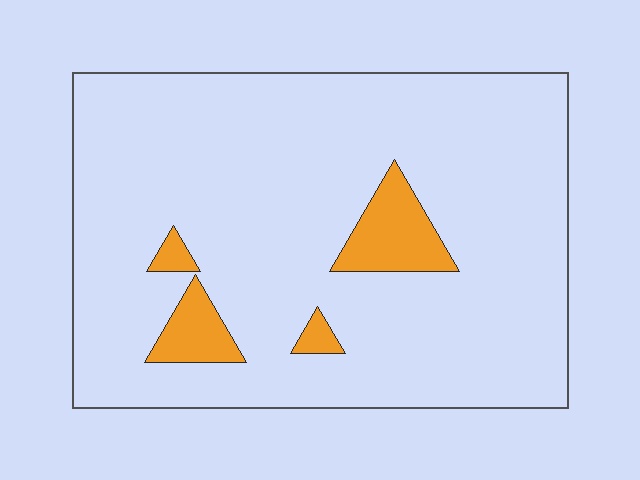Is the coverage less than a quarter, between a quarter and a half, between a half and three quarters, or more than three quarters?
Less than a quarter.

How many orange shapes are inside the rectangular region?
4.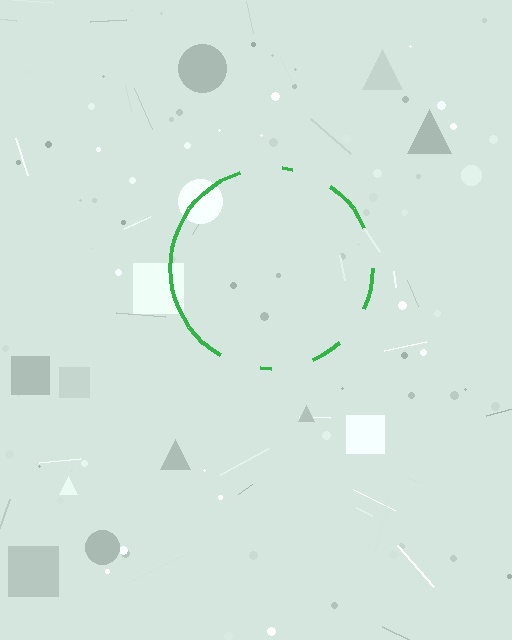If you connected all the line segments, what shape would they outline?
They would outline a circle.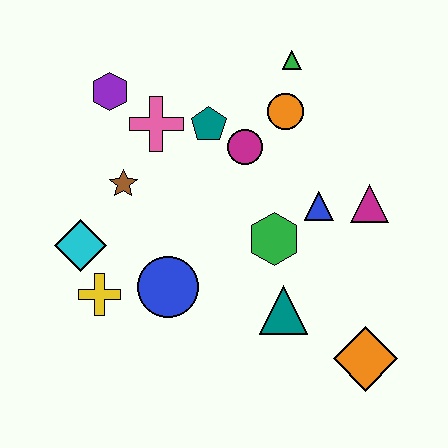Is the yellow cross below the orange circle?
Yes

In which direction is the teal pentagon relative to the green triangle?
The teal pentagon is to the left of the green triangle.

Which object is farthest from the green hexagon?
The purple hexagon is farthest from the green hexagon.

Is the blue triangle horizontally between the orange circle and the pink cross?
No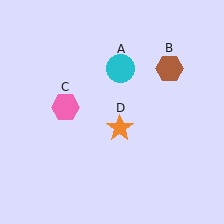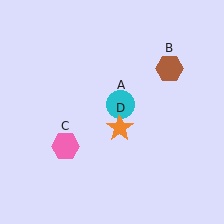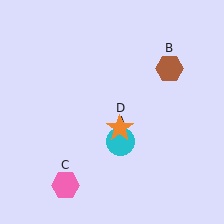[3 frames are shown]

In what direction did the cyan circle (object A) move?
The cyan circle (object A) moved down.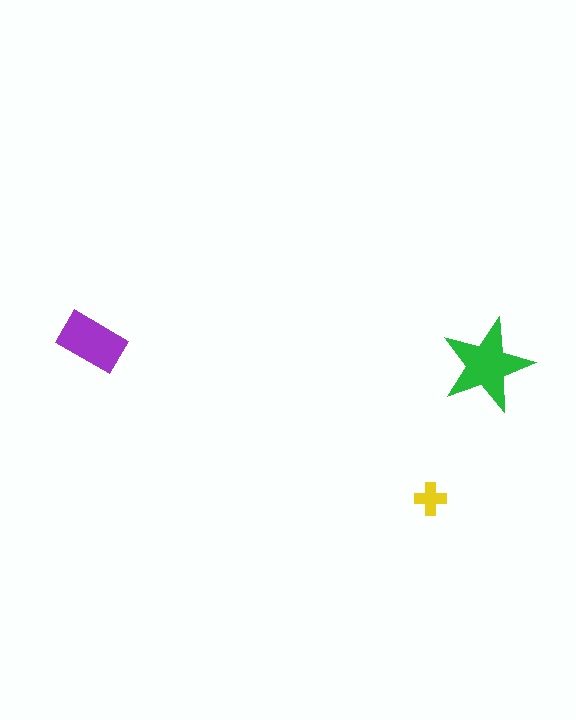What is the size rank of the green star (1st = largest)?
1st.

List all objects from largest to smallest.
The green star, the purple rectangle, the yellow cross.